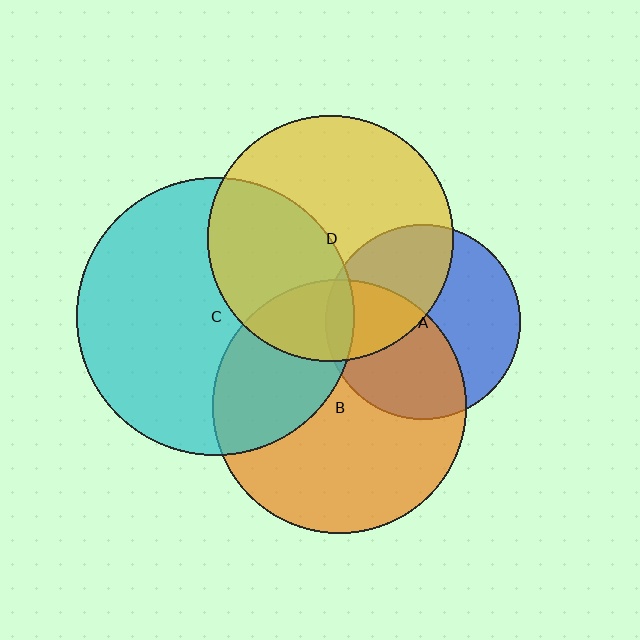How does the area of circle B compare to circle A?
Approximately 1.7 times.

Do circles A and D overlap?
Yes.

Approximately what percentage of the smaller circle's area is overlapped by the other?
Approximately 40%.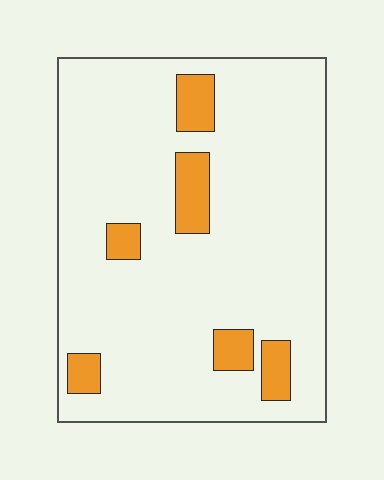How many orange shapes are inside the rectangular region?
6.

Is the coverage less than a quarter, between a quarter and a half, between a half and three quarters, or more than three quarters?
Less than a quarter.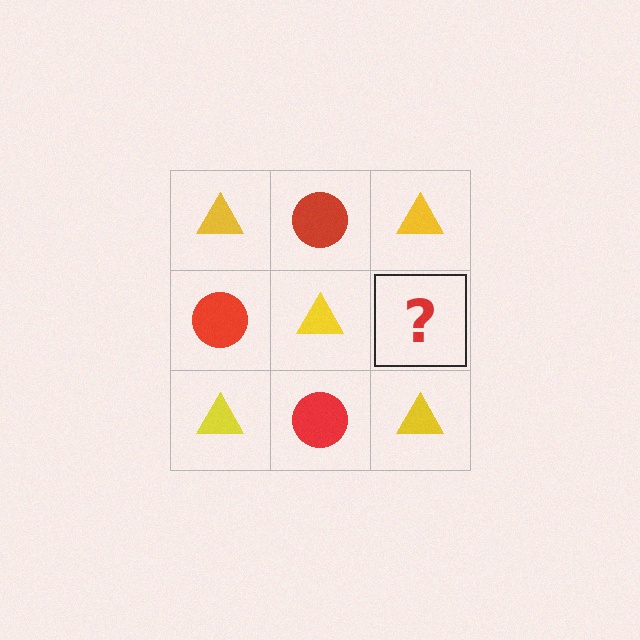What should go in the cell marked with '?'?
The missing cell should contain a red circle.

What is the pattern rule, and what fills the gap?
The rule is that it alternates yellow triangle and red circle in a checkerboard pattern. The gap should be filled with a red circle.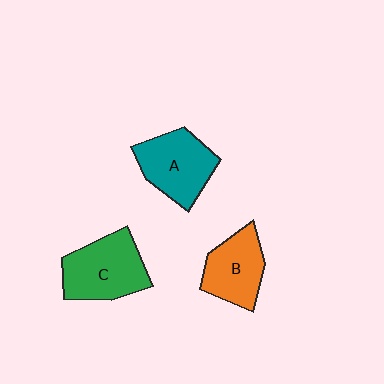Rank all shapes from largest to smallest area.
From largest to smallest: C (green), A (teal), B (orange).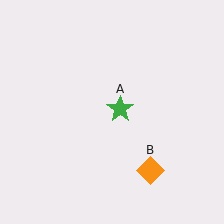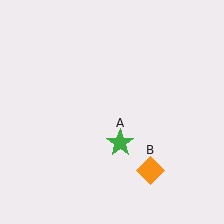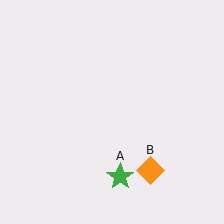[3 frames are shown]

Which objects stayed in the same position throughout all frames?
Orange diamond (object B) remained stationary.